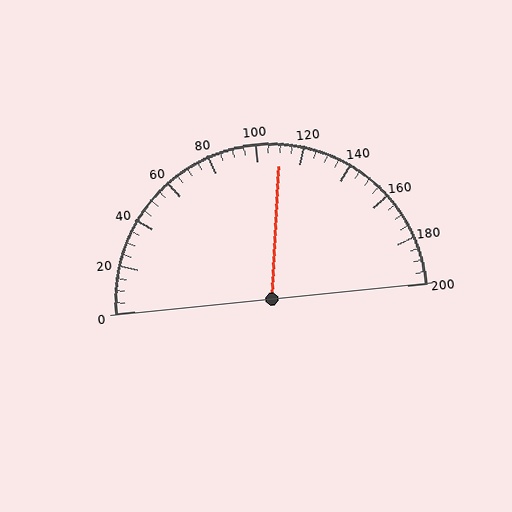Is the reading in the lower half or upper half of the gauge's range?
The reading is in the upper half of the range (0 to 200).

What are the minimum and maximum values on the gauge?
The gauge ranges from 0 to 200.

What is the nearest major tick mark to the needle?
The nearest major tick mark is 120.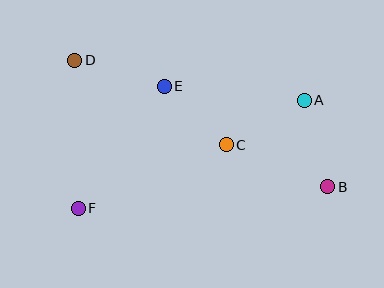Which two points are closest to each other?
Points C and E are closest to each other.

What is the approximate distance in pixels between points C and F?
The distance between C and F is approximately 161 pixels.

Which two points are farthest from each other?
Points B and D are farthest from each other.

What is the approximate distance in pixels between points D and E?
The distance between D and E is approximately 93 pixels.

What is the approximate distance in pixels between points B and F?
The distance between B and F is approximately 251 pixels.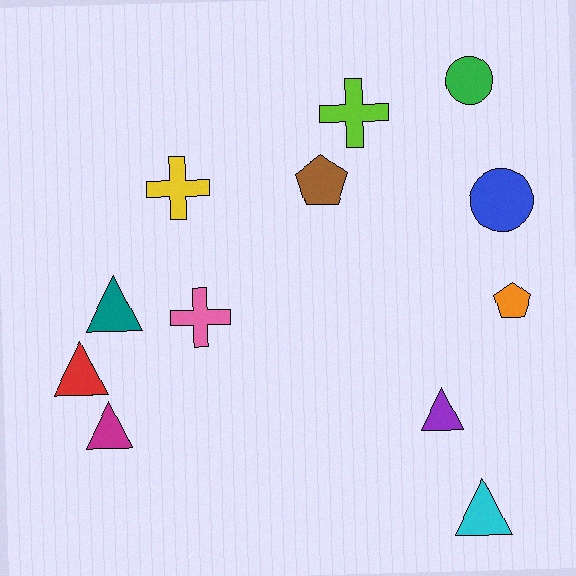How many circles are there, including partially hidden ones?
There are 2 circles.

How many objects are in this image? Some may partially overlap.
There are 12 objects.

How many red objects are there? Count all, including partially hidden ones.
There is 1 red object.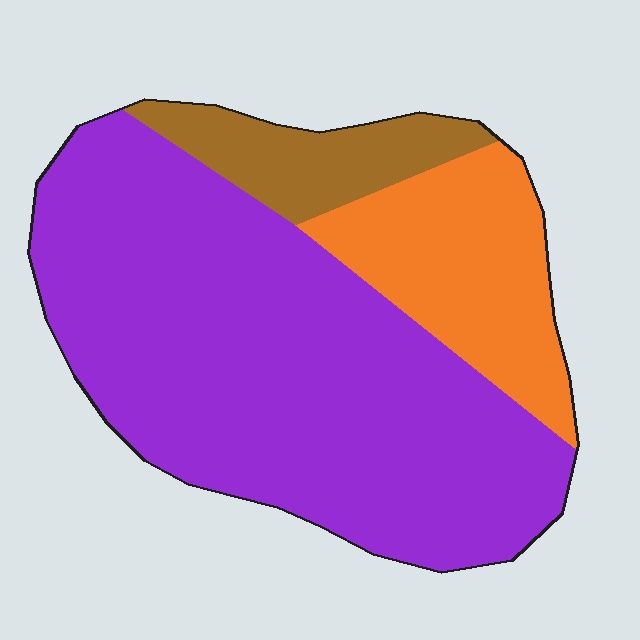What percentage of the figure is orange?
Orange takes up about one fifth (1/5) of the figure.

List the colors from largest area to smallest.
From largest to smallest: purple, orange, brown.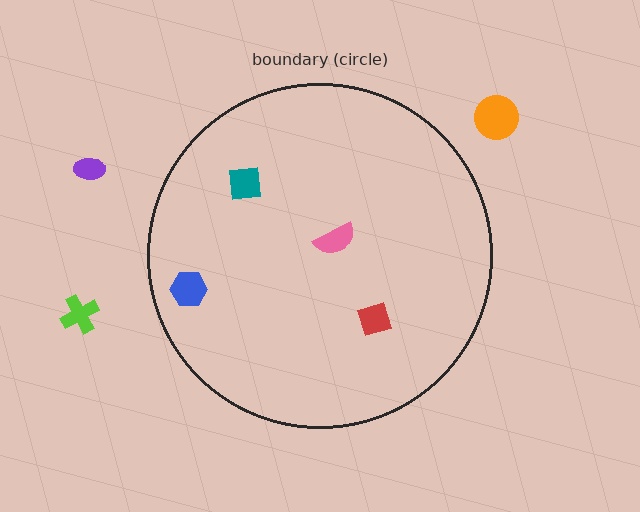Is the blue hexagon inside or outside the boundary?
Inside.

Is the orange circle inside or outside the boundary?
Outside.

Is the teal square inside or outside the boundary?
Inside.